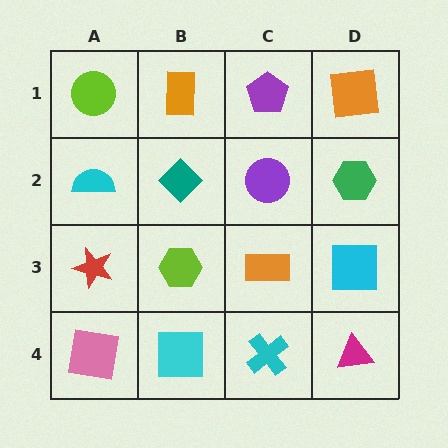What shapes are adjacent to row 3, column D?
A green hexagon (row 2, column D), a magenta triangle (row 4, column D), an orange rectangle (row 3, column C).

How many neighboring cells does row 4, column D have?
2.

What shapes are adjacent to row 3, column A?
A cyan semicircle (row 2, column A), a pink square (row 4, column A), a lime hexagon (row 3, column B).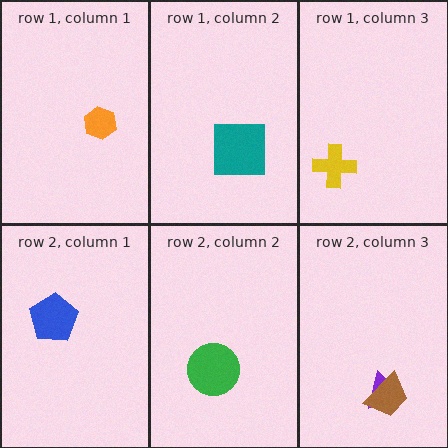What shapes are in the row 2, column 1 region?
The blue pentagon.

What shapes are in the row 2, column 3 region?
The purple triangle, the brown trapezoid.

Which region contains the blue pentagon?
The row 2, column 1 region.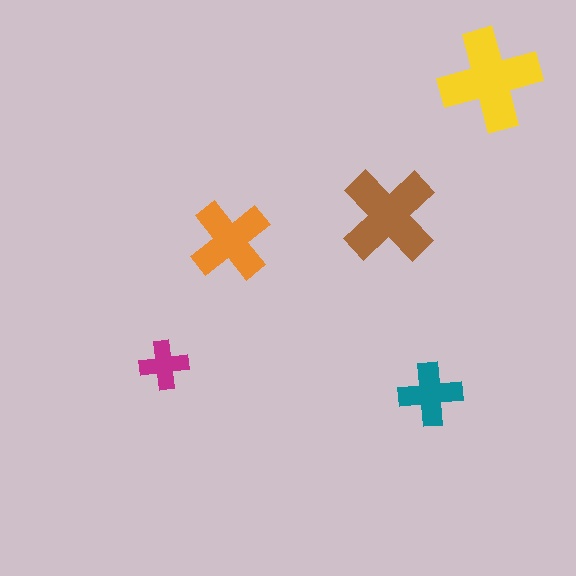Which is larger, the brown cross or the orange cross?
The brown one.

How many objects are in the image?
There are 5 objects in the image.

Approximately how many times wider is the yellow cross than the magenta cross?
About 2 times wider.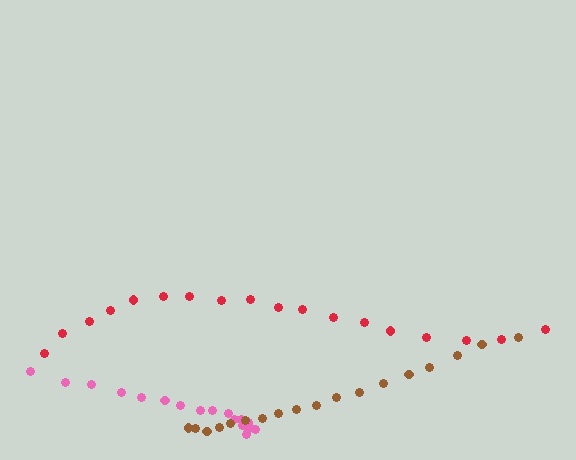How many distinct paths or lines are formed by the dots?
There are 3 distinct paths.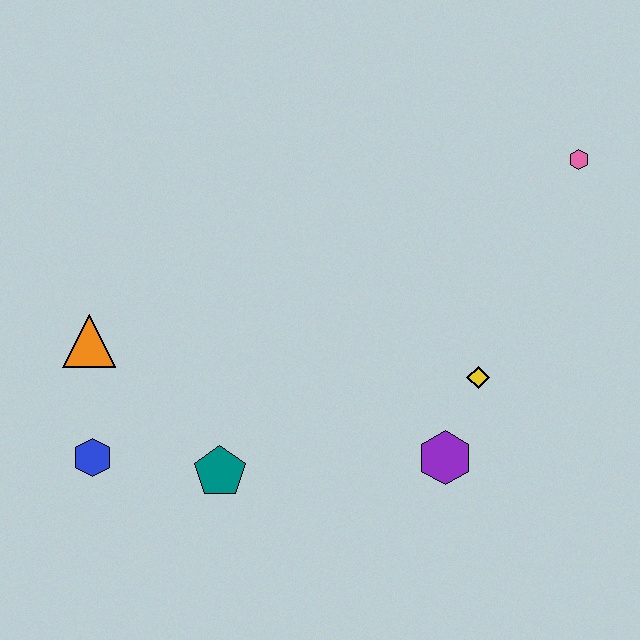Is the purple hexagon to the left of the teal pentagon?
No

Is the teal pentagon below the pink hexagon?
Yes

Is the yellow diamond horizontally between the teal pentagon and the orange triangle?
No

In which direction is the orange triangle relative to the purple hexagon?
The orange triangle is to the left of the purple hexagon.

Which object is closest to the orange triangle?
The blue hexagon is closest to the orange triangle.